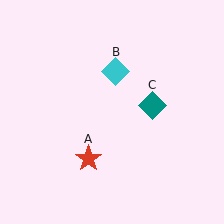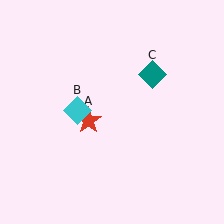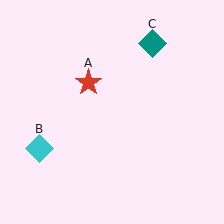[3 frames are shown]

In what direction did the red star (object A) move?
The red star (object A) moved up.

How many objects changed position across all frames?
3 objects changed position: red star (object A), cyan diamond (object B), teal diamond (object C).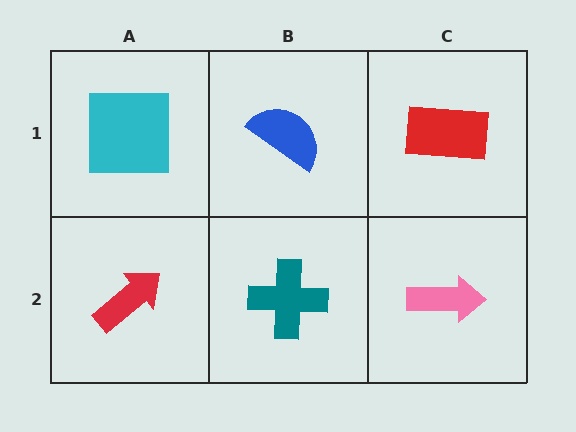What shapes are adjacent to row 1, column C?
A pink arrow (row 2, column C), a blue semicircle (row 1, column B).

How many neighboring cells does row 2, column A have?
2.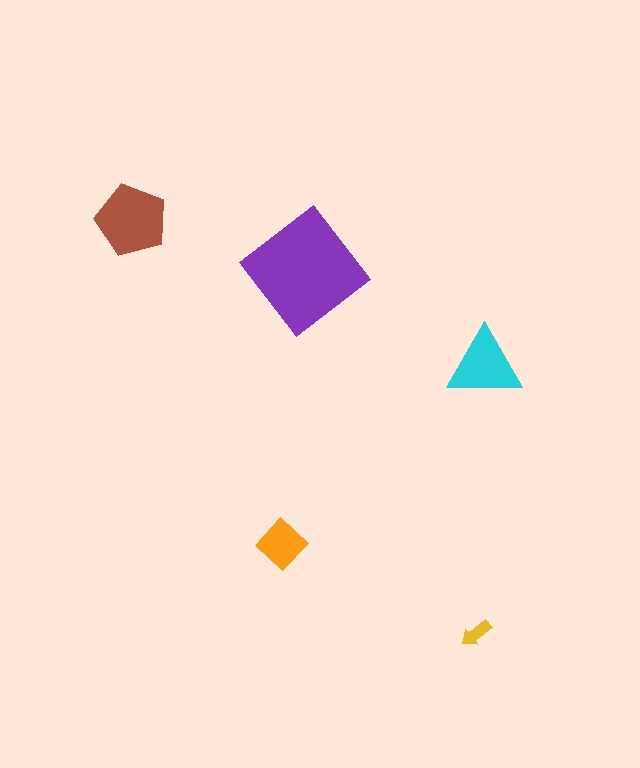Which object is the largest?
The purple diamond.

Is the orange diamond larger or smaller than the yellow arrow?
Larger.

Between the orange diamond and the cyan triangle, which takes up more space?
The cyan triangle.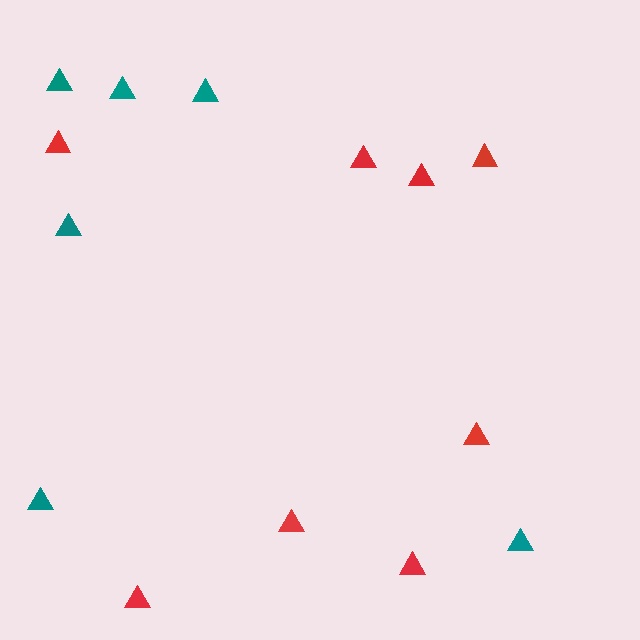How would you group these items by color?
There are 2 groups: one group of teal triangles (6) and one group of red triangles (8).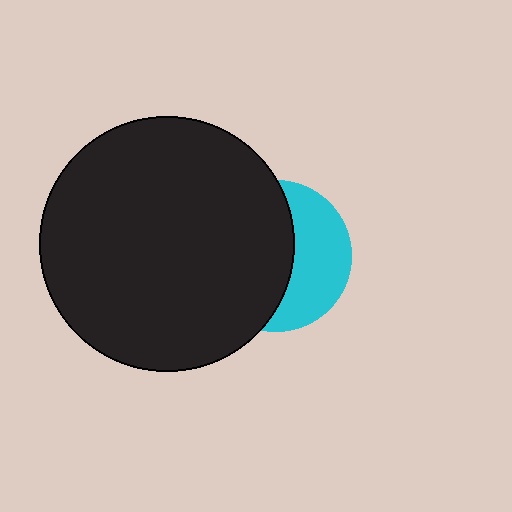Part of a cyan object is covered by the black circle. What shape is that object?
It is a circle.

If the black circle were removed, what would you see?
You would see the complete cyan circle.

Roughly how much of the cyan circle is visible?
A small part of it is visible (roughly 41%).